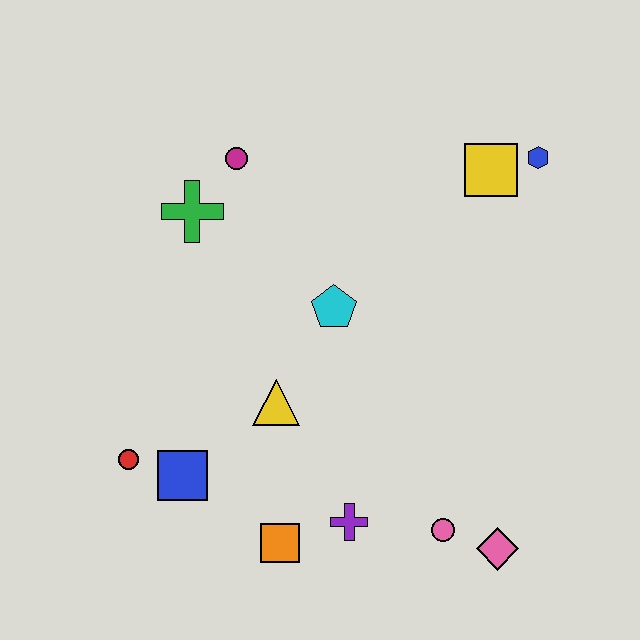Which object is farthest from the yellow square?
The red circle is farthest from the yellow square.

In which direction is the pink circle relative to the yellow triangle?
The pink circle is to the right of the yellow triangle.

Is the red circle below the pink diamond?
No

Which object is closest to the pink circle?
The pink diamond is closest to the pink circle.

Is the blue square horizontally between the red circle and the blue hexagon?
Yes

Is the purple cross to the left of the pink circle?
Yes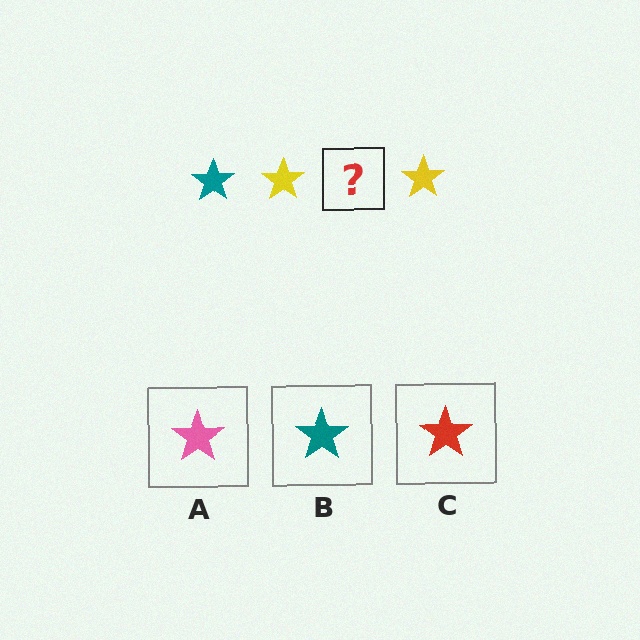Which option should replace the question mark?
Option B.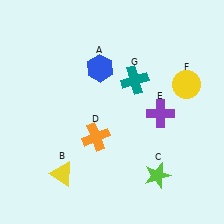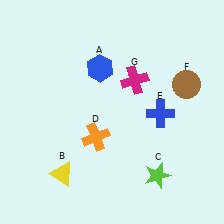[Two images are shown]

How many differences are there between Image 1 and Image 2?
There are 3 differences between the two images.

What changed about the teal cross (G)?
In Image 1, G is teal. In Image 2, it changed to magenta.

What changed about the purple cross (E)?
In Image 1, E is purple. In Image 2, it changed to blue.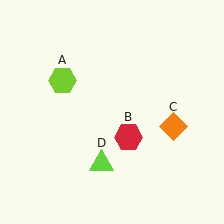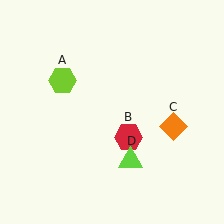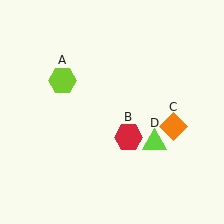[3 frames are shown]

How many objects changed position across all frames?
1 object changed position: lime triangle (object D).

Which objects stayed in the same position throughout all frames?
Lime hexagon (object A) and red hexagon (object B) and orange diamond (object C) remained stationary.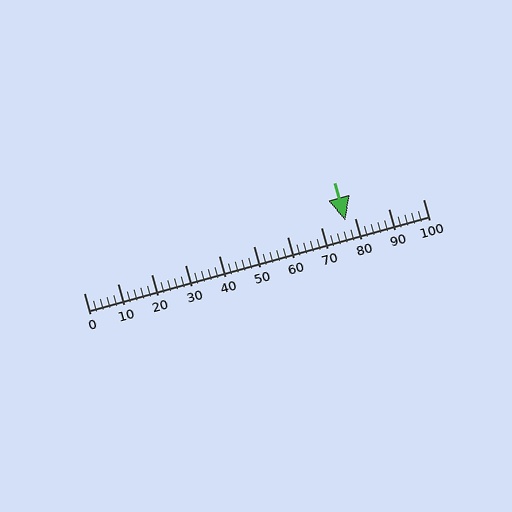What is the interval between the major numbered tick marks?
The major tick marks are spaced 10 units apart.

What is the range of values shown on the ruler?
The ruler shows values from 0 to 100.